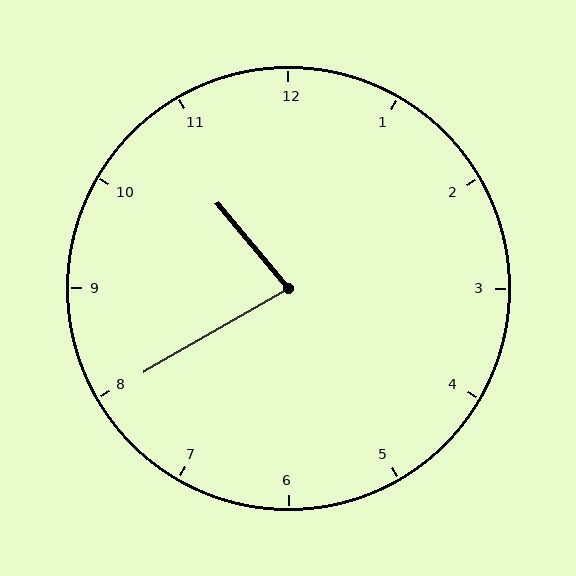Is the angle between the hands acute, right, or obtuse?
It is acute.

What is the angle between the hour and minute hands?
Approximately 80 degrees.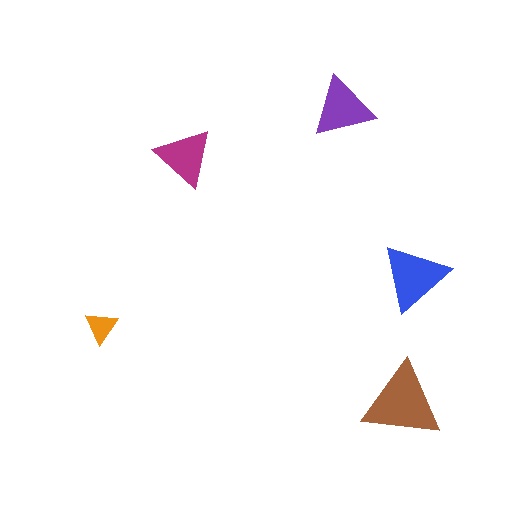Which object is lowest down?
The brown triangle is bottommost.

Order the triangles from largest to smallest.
the brown one, the blue one, the purple one, the magenta one, the orange one.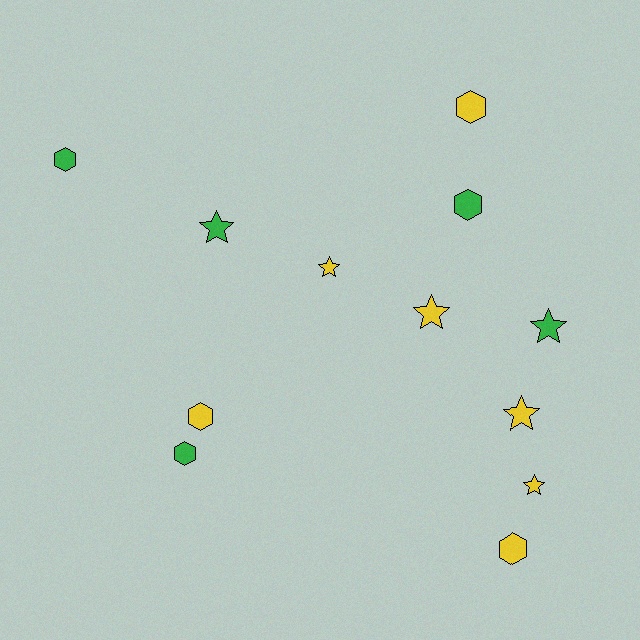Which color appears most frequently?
Yellow, with 7 objects.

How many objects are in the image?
There are 12 objects.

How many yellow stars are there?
There are 4 yellow stars.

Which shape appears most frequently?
Star, with 6 objects.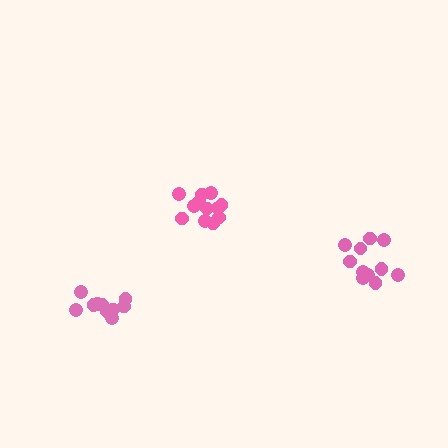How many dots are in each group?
Group 1: 10 dots, Group 2: 11 dots, Group 3: 12 dots (33 total).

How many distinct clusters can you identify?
There are 3 distinct clusters.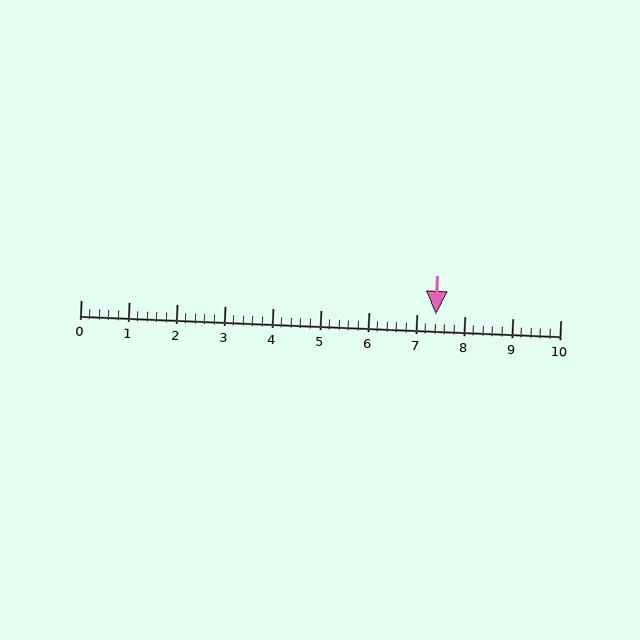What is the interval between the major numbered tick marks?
The major tick marks are spaced 1 units apart.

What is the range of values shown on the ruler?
The ruler shows values from 0 to 10.